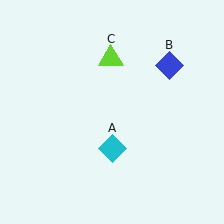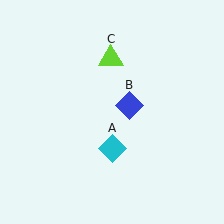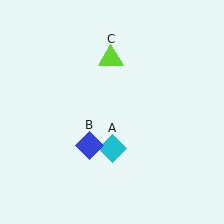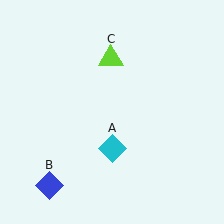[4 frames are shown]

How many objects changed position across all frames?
1 object changed position: blue diamond (object B).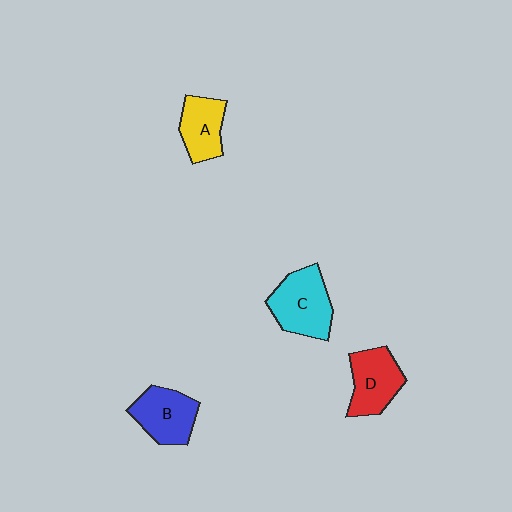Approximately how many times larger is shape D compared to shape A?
Approximately 1.2 times.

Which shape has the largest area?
Shape C (cyan).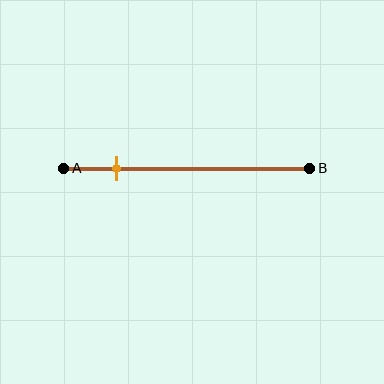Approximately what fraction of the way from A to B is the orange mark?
The orange mark is approximately 20% of the way from A to B.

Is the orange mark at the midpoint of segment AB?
No, the mark is at about 20% from A, not at the 50% midpoint.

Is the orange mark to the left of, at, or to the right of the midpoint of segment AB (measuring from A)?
The orange mark is to the left of the midpoint of segment AB.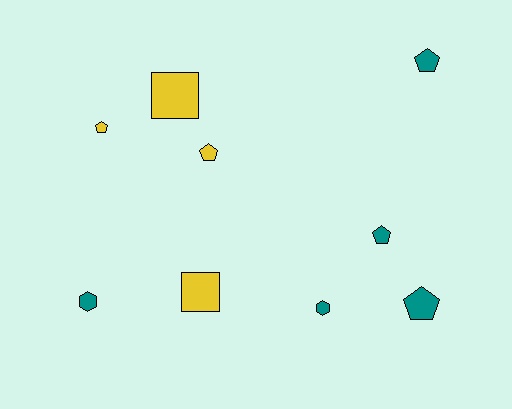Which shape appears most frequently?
Pentagon, with 5 objects.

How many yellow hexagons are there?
There are no yellow hexagons.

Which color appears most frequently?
Teal, with 5 objects.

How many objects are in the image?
There are 9 objects.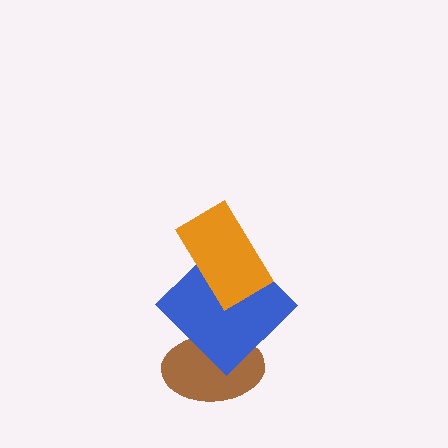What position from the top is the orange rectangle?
The orange rectangle is 1st from the top.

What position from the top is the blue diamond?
The blue diamond is 2nd from the top.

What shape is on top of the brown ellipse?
The blue diamond is on top of the brown ellipse.